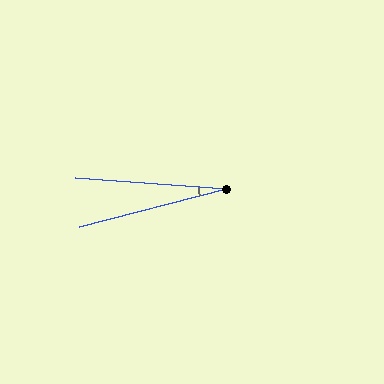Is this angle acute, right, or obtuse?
It is acute.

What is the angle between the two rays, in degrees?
Approximately 19 degrees.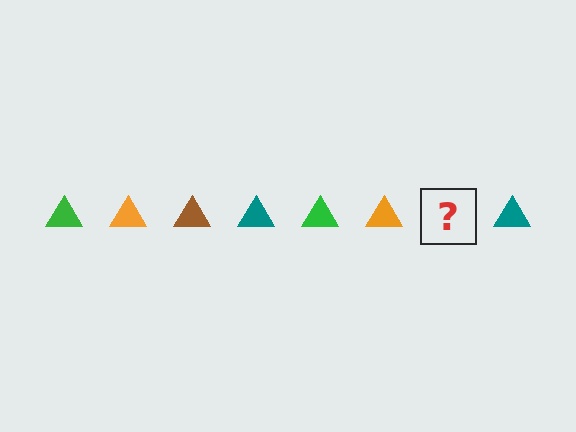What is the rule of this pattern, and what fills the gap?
The rule is that the pattern cycles through green, orange, brown, teal triangles. The gap should be filled with a brown triangle.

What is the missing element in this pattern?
The missing element is a brown triangle.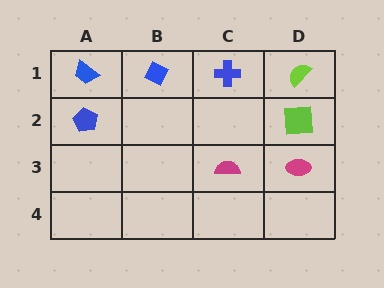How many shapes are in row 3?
2 shapes.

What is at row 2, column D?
A lime square.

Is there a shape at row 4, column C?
No, that cell is empty.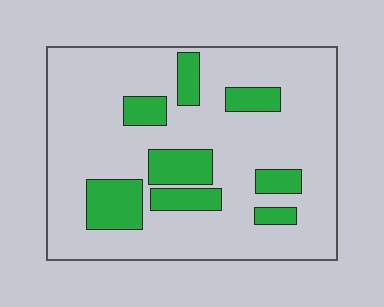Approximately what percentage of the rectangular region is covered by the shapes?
Approximately 20%.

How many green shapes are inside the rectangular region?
8.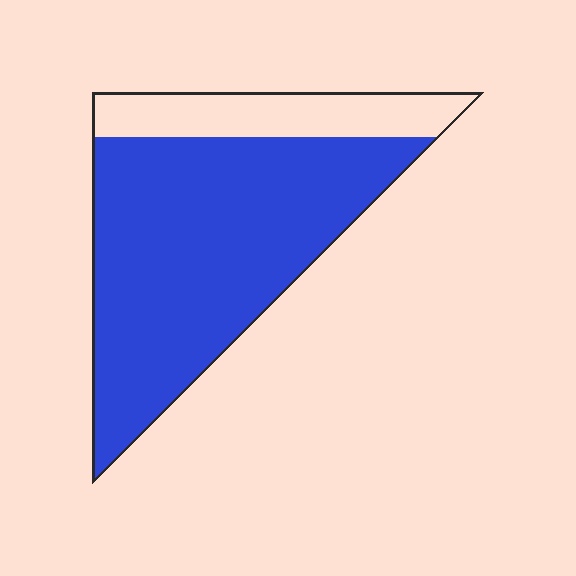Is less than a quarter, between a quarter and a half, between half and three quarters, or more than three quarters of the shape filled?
More than three quarters.